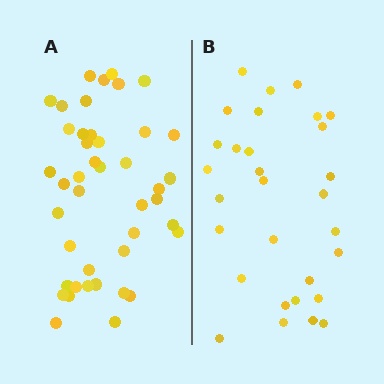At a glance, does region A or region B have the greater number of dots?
Region A (the left region) has more dots.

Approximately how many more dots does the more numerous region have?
Region A has approximately 15 more dots than region B.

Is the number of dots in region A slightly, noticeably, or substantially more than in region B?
Region A has noticeably more, but not dramatically so. The ratio is roughly 1.4 to 1.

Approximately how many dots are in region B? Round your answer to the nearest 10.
About 30 dots.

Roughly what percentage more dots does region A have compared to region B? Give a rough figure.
About 45% more.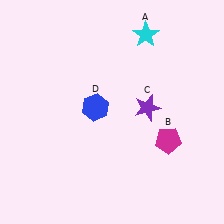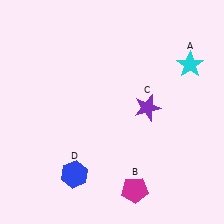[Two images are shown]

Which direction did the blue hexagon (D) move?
The blue hexagon (D) moved down.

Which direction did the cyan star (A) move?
The cyan star (A) moved right.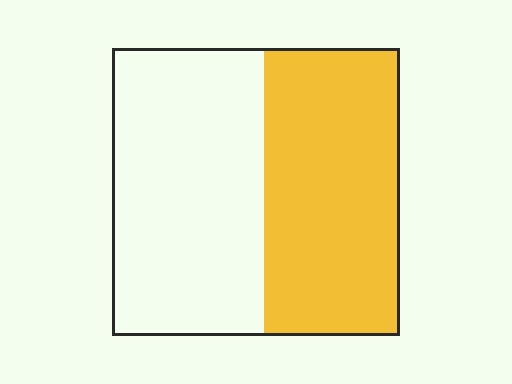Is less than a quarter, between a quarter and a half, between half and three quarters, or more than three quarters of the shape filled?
Between a quarter and a half.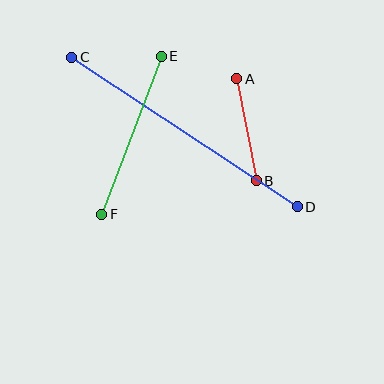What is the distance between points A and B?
The distance is approximately 104 pixels.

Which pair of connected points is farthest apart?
Points C and D are farthest apart.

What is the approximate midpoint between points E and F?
The midpoint is at approximately (131, 135) pixels.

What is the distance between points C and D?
The distance is approximately 271 pixels.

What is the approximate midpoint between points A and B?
The midpoint is at approximately (246, 130) pixels.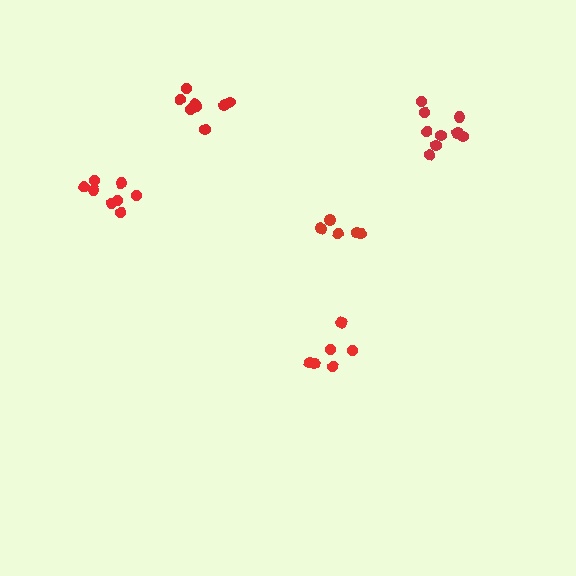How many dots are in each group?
Group 1: 6 dots, Group 2: 8 dots, Group 3: 5 dots, Group 4: 8 dots, Group 5: 9 dots (36 total).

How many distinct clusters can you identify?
There are 5 distinct clusters.